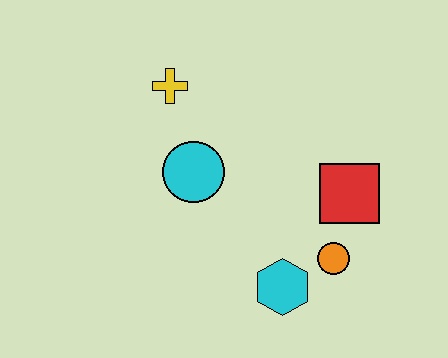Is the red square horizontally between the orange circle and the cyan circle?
No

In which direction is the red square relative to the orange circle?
The red square is above the orange circle.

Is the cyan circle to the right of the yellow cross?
Yes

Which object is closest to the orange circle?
The cyan hexagon is closest to the orange circle.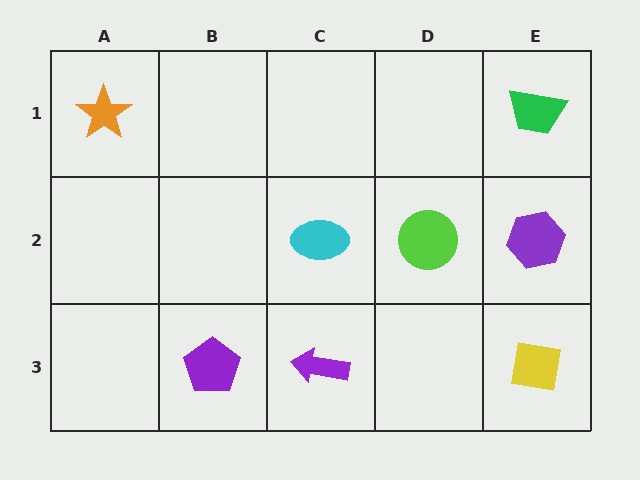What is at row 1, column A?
An orange star.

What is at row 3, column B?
A purple pentagon.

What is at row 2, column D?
A lime circle.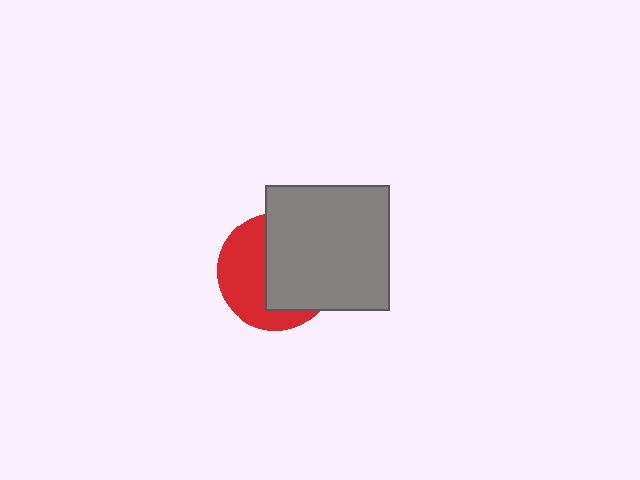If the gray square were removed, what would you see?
You would see the complete red circle.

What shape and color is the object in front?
The object in front is a gray square.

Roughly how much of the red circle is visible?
About half of it is visible (roughly 46%).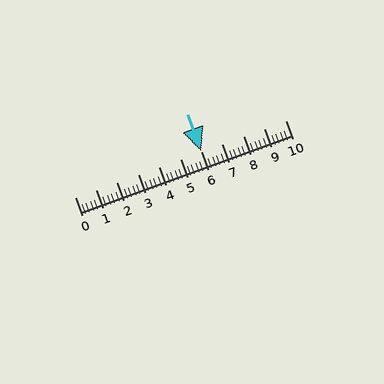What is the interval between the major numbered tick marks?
The major tick marks are spaced 1 units apart.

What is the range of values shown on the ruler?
The ruler shows values from 0 to 10.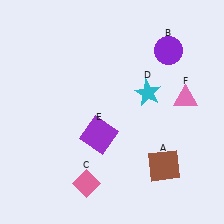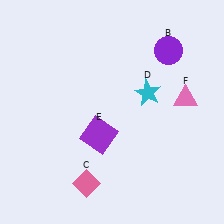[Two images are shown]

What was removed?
The brown square (A) was removed in Image 2.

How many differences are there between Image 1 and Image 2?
There is 1 difference between the two images.